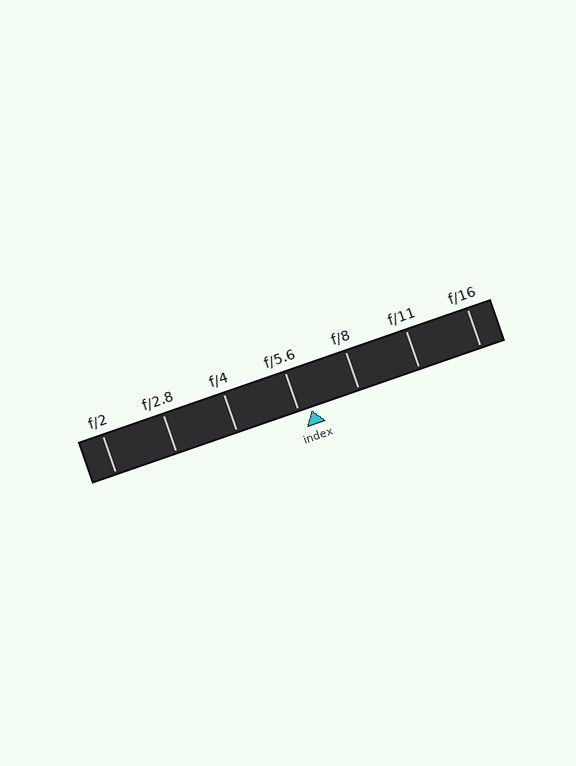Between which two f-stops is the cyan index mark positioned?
The index mark is between f/5.6 and f/8.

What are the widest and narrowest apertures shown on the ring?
The widest aperture shown is f/2 and the narrowest is f/16.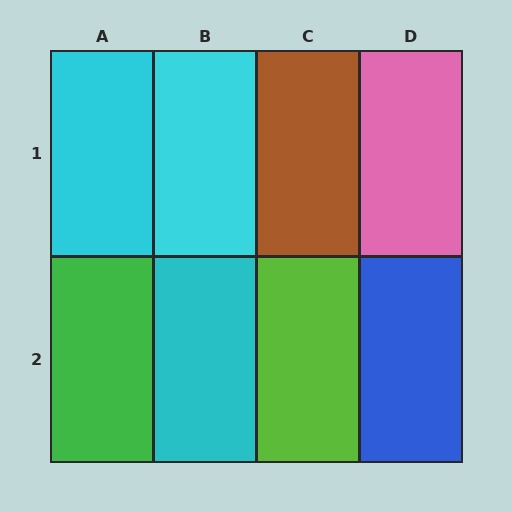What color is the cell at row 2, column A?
Green.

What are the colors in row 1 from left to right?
Cyan, cyan, brown, pink.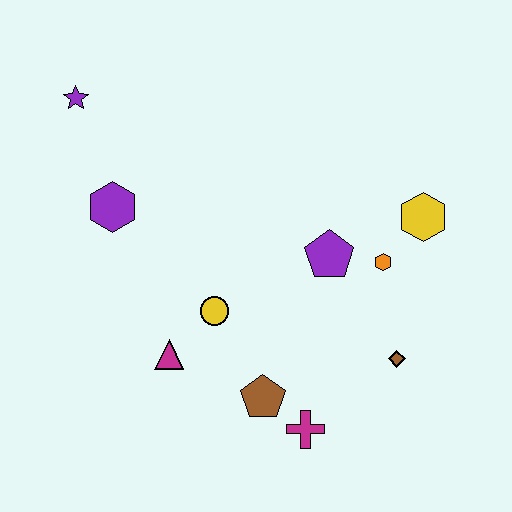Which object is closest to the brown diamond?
The orange hexagon is closest to the brown diamond.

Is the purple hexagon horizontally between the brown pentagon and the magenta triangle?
No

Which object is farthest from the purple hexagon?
The brown diamond is farthest from the purple hexagon.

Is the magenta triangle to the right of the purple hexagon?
Yes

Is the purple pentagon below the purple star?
Yes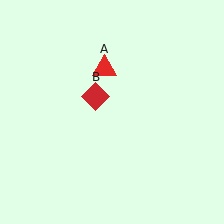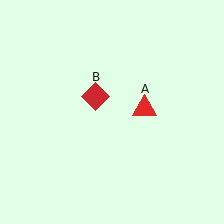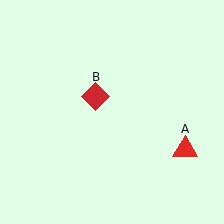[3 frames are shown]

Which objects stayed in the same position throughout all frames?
Red diamond (object B) remained stationary.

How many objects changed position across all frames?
1 object changed position: red triangle (object A).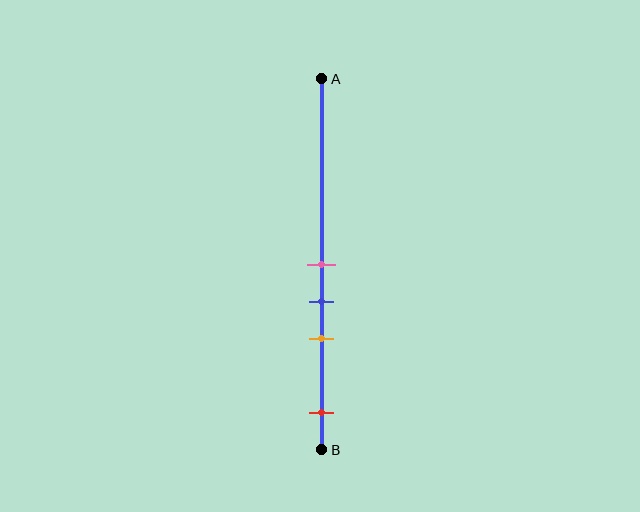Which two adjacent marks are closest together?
The pink and blue marks are the closest adjacent pair.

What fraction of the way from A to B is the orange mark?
The orange mark is approximately 70% (0.7) of the way from A to B.